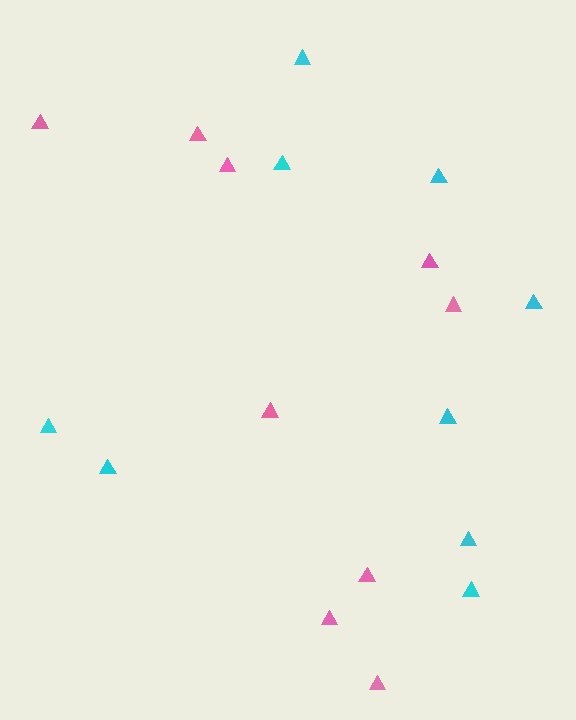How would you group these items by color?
There are 2 groups: one group of pink triangles (9) and one group of cyan triangles (9).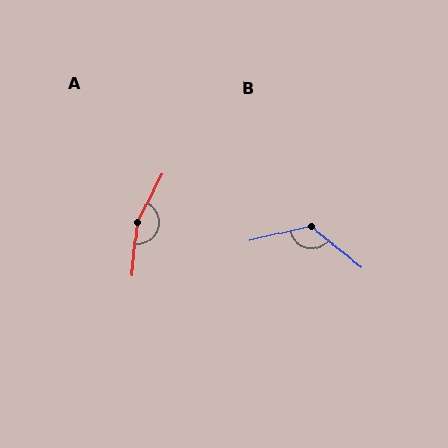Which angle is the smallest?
B, at approximately 129 degrees.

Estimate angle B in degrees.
Approximately 129 degrees.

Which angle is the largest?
A, at approximately 159 degrees.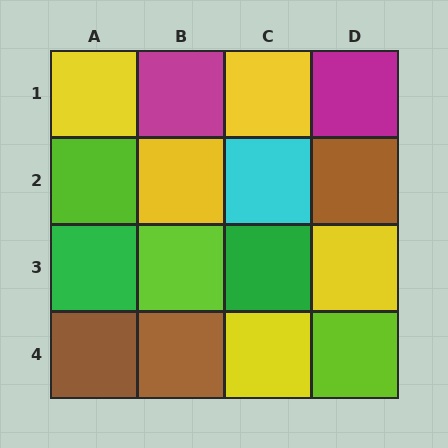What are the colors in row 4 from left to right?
Brown, brown, yellow, lime.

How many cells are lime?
3 cells are lime.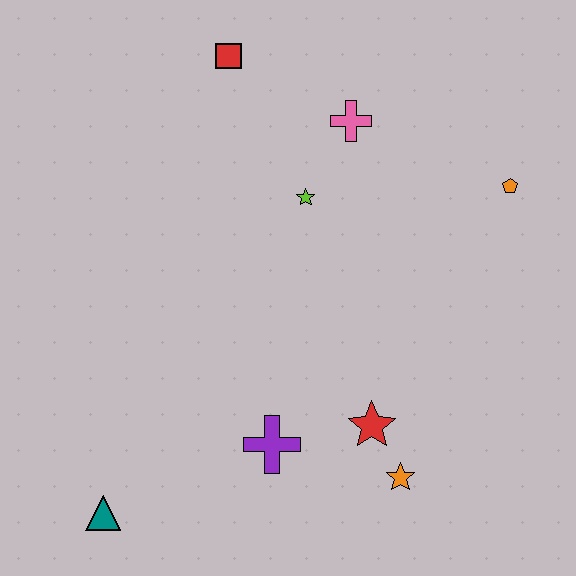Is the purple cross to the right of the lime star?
No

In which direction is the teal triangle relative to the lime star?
The teal triangle is below the lime star.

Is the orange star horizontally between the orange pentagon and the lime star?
Yes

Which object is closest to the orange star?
The red star is closest to the orange star.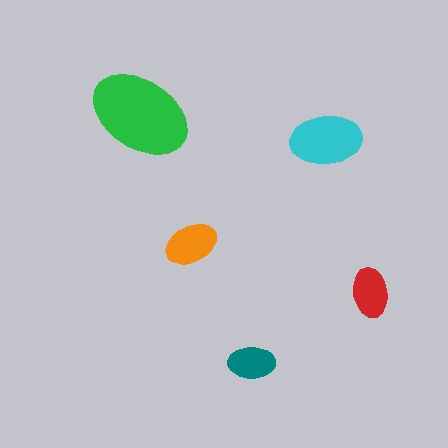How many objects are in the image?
There are 5 objects in the image.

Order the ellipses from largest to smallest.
the green one, the cyan one, the orange one, the red one, the teal one.